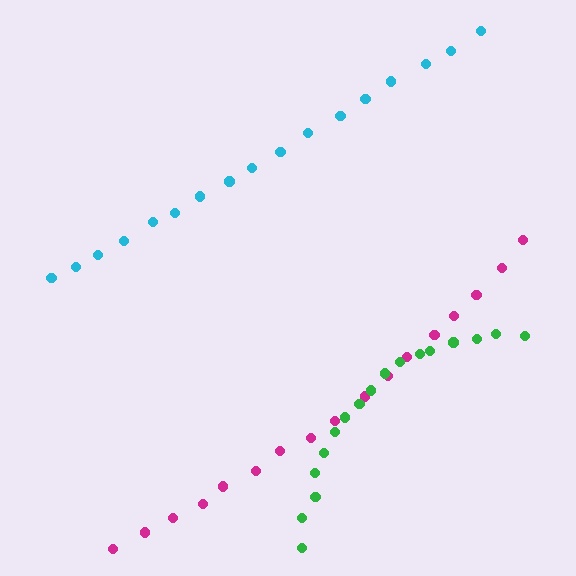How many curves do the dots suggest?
There are 3 distinct paths.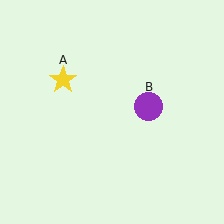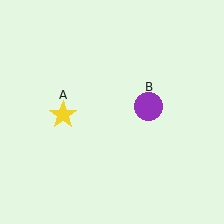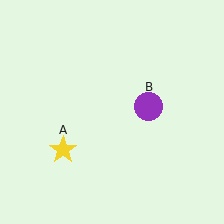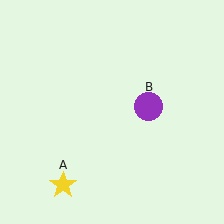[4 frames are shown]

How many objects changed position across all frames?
1 object changed position: yellow star (object A).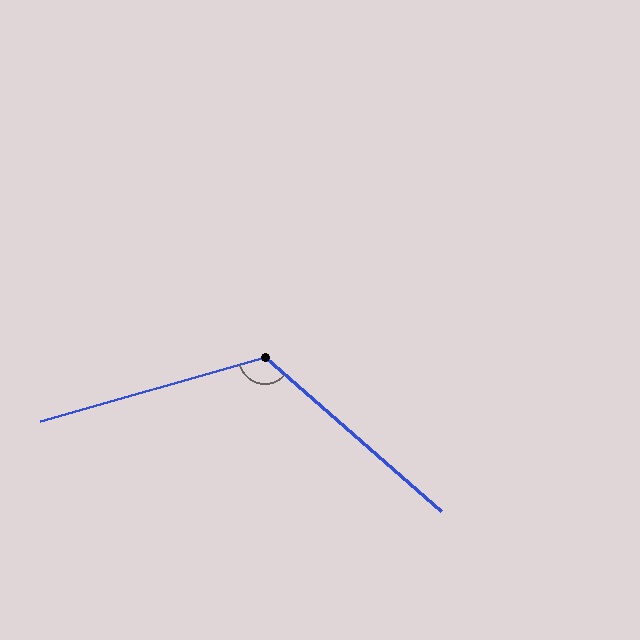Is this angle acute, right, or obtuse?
It is obtuse.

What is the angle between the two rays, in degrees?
Approximately 123 degrees.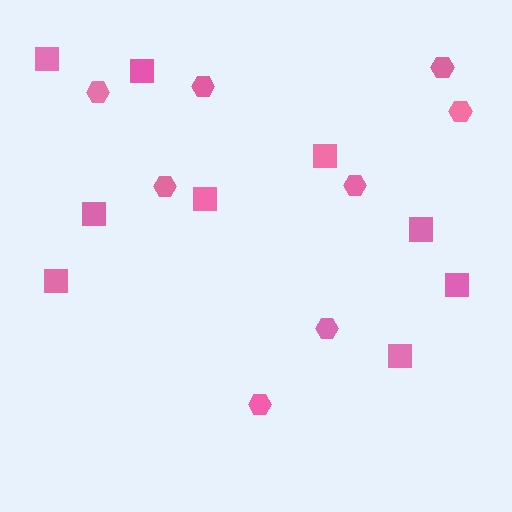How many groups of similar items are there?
There are 2 groups: one group of hexagons (8) and one group of squares (9).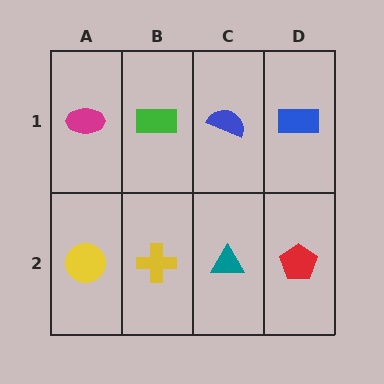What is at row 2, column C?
A teal triangle.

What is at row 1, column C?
A blue semicircle.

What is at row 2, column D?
A red pentagon.